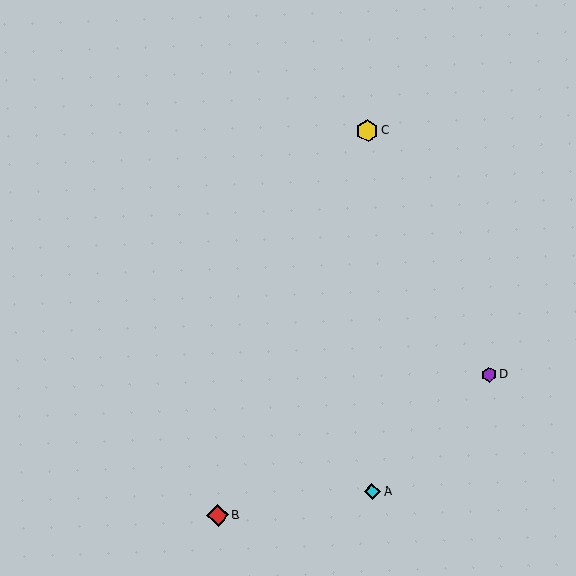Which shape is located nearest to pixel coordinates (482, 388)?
The purple hexagon (labeled D) at (489, 375) is nearest to that location.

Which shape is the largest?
The yellow hexagon (labeled C) is the largest.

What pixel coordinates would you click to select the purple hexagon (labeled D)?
Click at (489, 375) to select the purple hexagon D.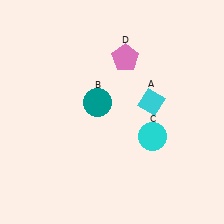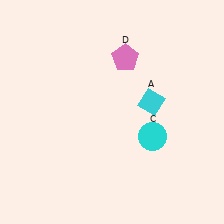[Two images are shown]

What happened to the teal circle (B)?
The teal circle (B) was removed in Image 2. It was in the top-left area of Image 1.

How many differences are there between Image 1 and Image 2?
There is 1 difference between the two images.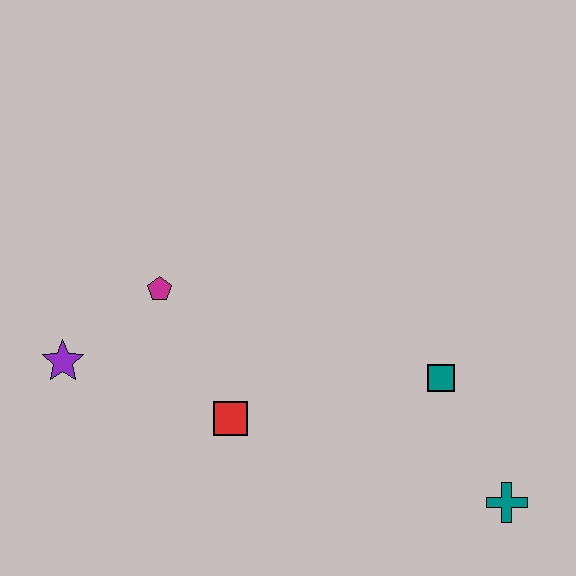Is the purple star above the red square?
Yes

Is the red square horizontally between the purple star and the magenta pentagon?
No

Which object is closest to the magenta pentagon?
The purple star is closest to the magenta pentagon.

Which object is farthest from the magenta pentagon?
The teal cross is farthest from the magenta pentagon.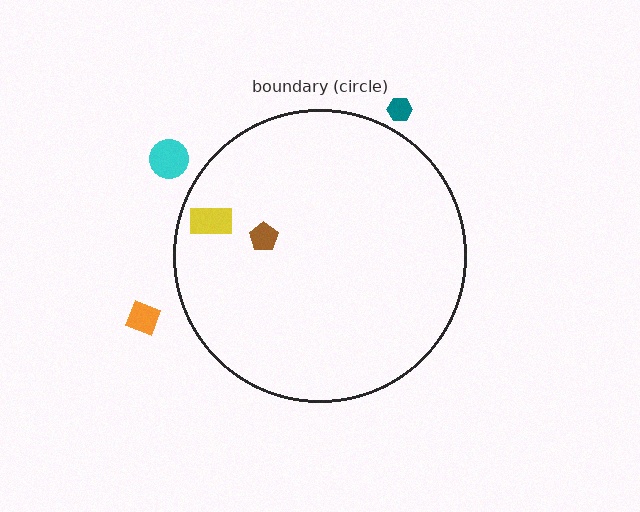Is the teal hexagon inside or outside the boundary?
Outside.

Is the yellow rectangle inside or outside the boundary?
Inside.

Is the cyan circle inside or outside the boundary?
Outside.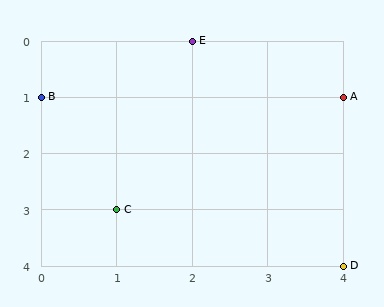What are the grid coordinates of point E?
Point E is at grid coordinates (2, 0).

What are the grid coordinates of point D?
Point D is at grid coordinates (4, 4).